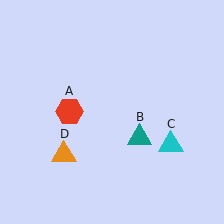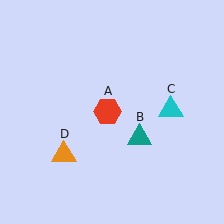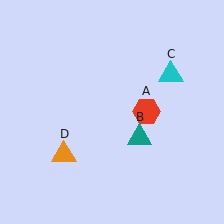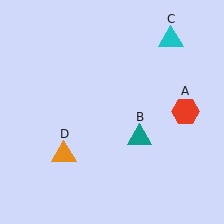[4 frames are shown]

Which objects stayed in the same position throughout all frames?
Teal triangle (object B) and orange triangle (object D) remained stationary.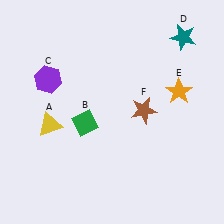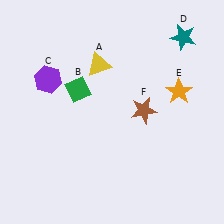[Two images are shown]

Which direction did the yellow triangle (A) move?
The yellow triangle (A) moved up.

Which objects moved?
The objects that moved are: the yellow triangle (A), the green diamond (B).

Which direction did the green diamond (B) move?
The green diamond (B) moved up.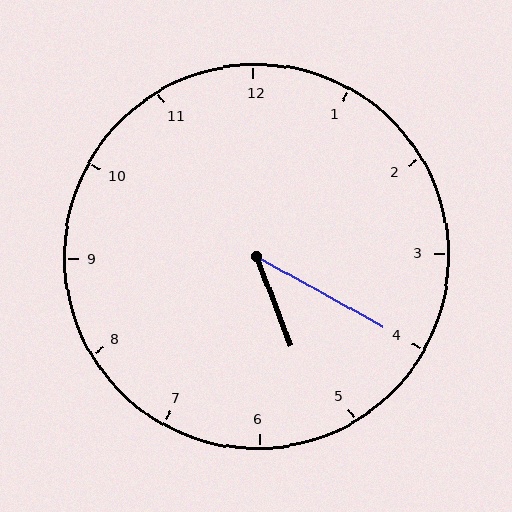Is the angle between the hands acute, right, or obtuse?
It is acute.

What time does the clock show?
5:20.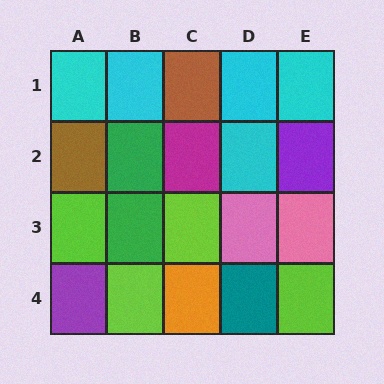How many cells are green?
2 cells are green.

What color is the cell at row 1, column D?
Cyan.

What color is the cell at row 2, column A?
Brown.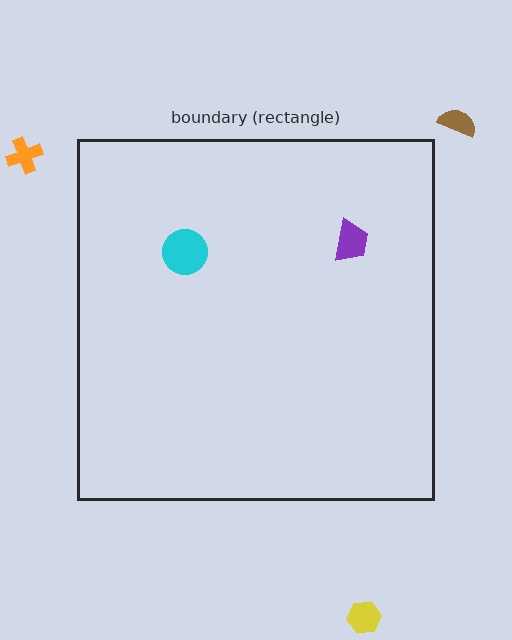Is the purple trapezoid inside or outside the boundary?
Inside.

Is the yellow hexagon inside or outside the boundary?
Outside.